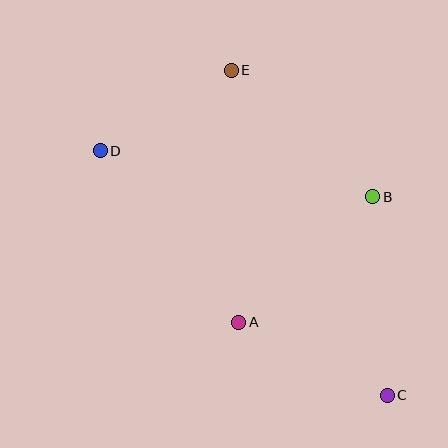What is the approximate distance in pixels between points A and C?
The distance between A and C is approximately 165 pixels.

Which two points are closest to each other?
Points D and E are closest to each other.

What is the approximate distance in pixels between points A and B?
The distance between A and B is approximately 183 pixels.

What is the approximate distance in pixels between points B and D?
The distance between B and D is approximately 276 pixels.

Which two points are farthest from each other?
Points C and D are farthest from each other.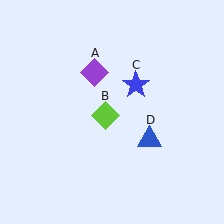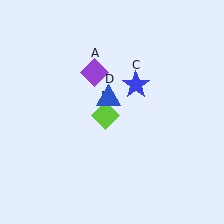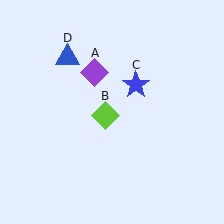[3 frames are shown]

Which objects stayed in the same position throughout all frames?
Purple diamond (object A) and lime diamond (object B) and blue star (object C) remained stationary.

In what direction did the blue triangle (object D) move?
The blue triangle (object D) moved up and to the left.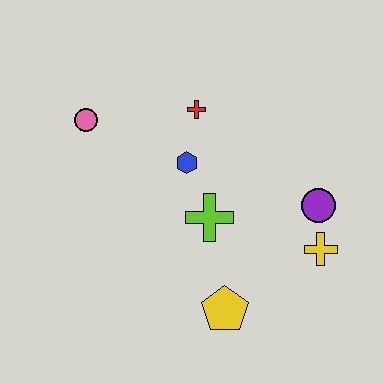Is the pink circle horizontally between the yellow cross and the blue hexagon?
No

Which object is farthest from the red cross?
The yellow pentagon is farthest from the red cross.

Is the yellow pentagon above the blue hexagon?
No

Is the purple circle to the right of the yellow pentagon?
Yes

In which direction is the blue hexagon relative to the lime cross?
The blue hexagon is above the lime cross.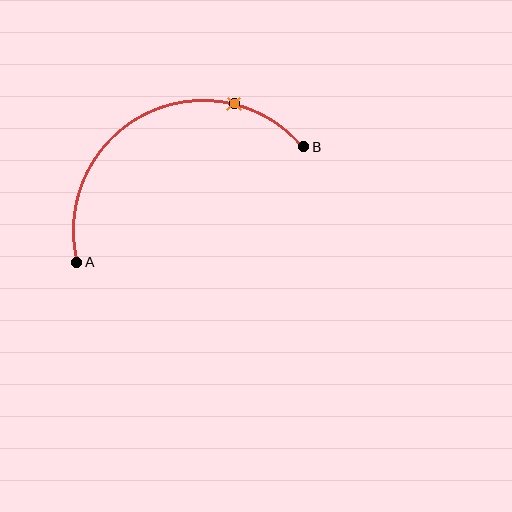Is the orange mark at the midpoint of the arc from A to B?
No. The orange mark lies on the arc but is closer to endpoint B. The arc midpoint would be at the point on the curve equidistant along the arc from both A and B.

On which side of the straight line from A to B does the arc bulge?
The arc bulges above the straight line connecting A and B.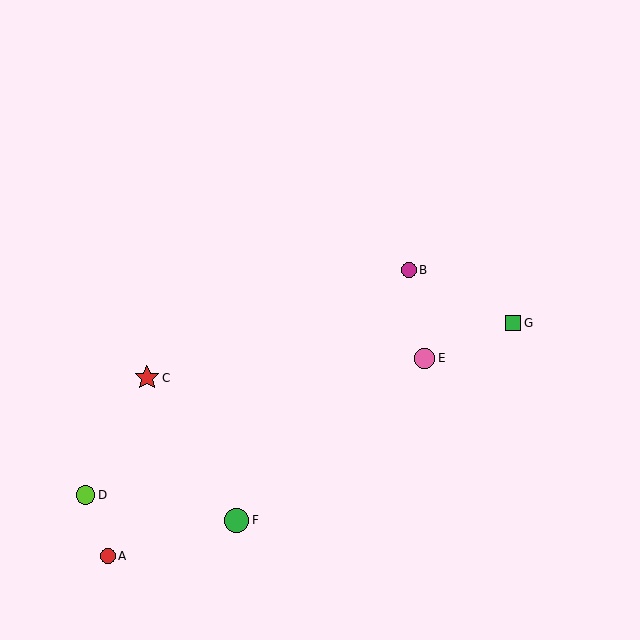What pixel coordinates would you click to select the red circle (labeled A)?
Click at (108, 556) to select the red circle A.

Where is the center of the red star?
The center of the red star is at (147, 378).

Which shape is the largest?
The red star (labeled C) is the largest.